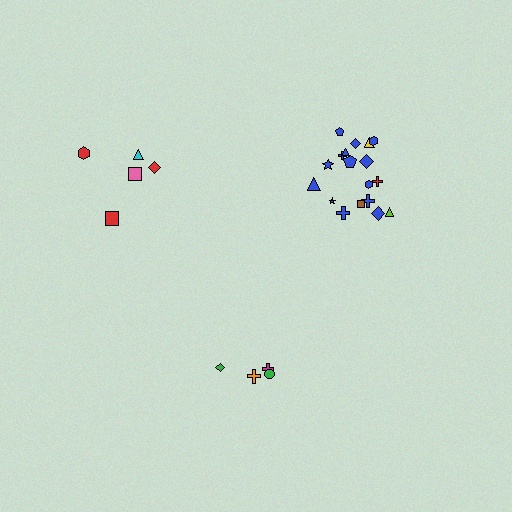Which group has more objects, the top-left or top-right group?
The top-right group.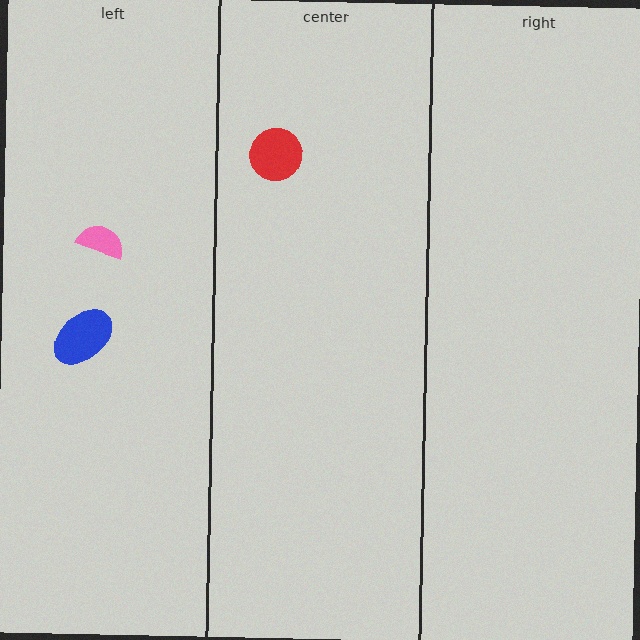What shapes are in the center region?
The red circle.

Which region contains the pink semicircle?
The left region.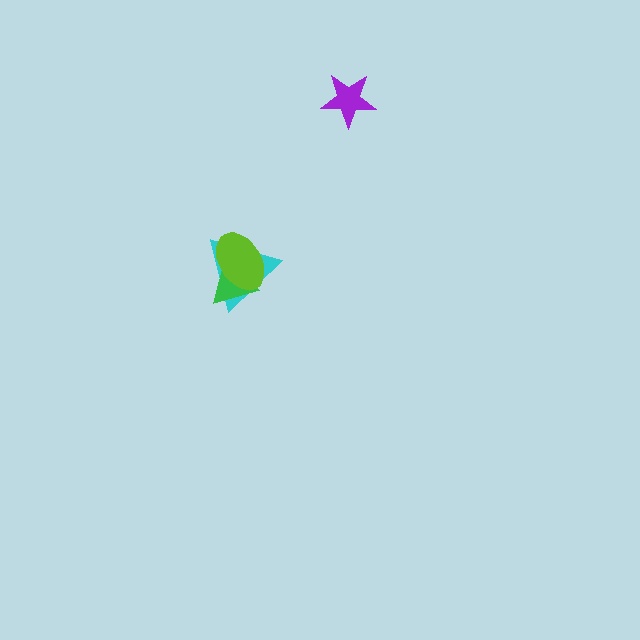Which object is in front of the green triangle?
The lime ellipse is in front of the green triangle.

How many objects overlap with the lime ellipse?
2 objects overlap with the lime ellipse.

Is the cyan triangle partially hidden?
Yes, it is partially covered by another shape.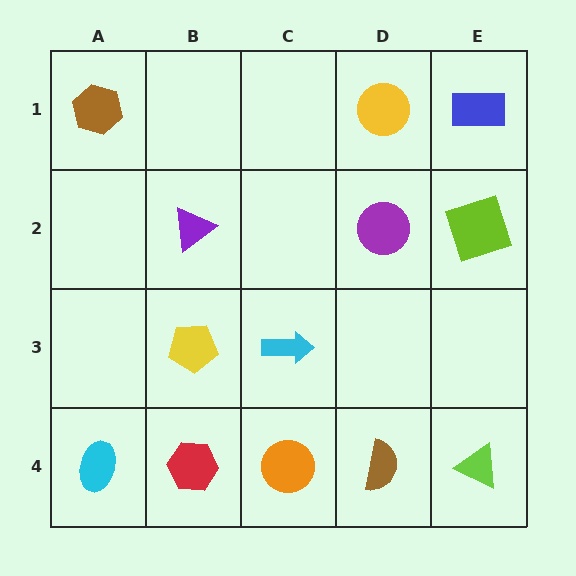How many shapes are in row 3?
2 shapes.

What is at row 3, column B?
A yellow pentagon.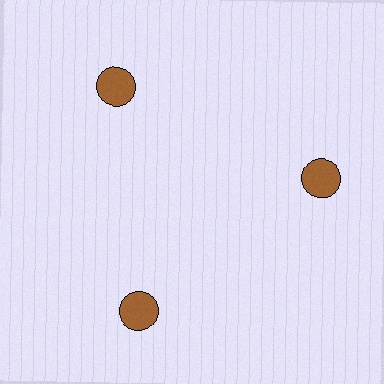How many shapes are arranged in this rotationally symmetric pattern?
There are 3 shapes, arranged in 3 groups of 1.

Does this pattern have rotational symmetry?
Yes, this pattern has 3-fold rotational symmetry. It looks the same after rotating 120 degrees around the center.